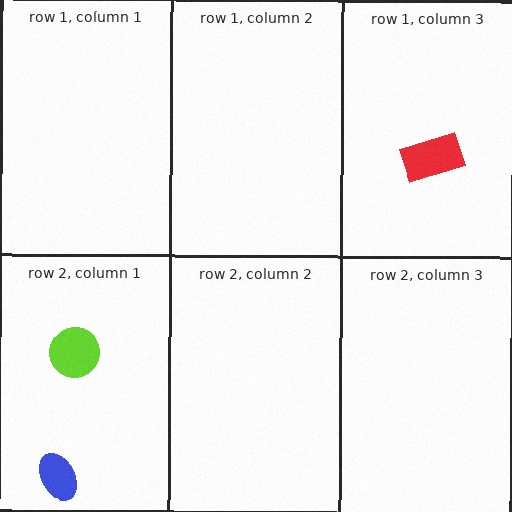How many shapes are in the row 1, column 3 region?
1.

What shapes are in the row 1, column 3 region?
The red rectangle.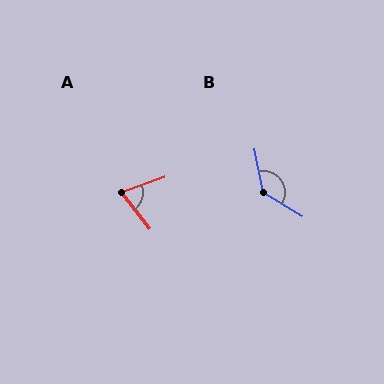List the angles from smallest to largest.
A (73°), B (133°).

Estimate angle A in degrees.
Approximately 73 degrees.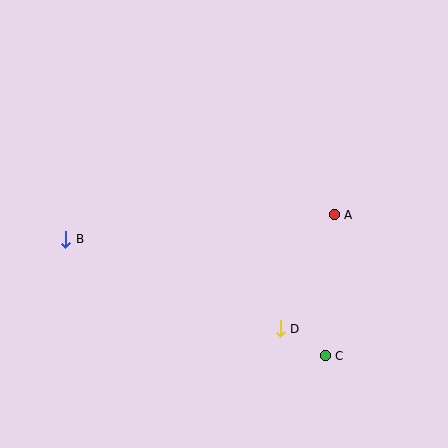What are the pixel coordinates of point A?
Point A is at (334, 215).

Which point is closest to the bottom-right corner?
Point C is closest to the bottom-right corner.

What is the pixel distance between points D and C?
The distance between D and C is 53 pixels.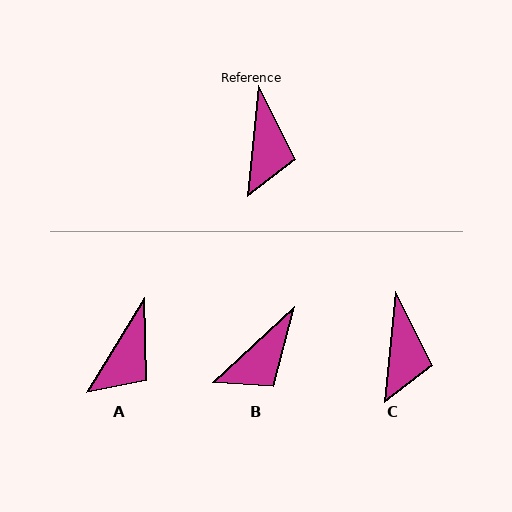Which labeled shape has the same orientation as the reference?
C.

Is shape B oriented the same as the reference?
No, it is off by about 41 degrees.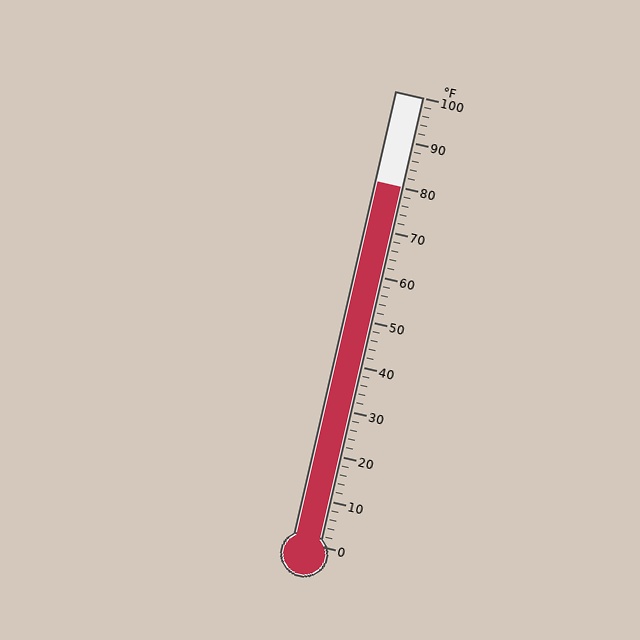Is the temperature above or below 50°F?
The temperature is above 50°F.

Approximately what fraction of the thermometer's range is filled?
The thermometer is filled to approximately 80% of its range.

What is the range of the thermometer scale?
The thermometer scale ranges from 0°F to 100°F.